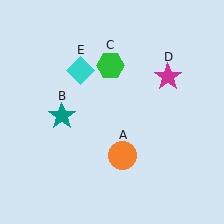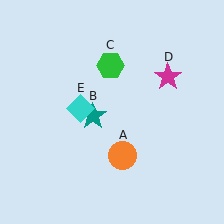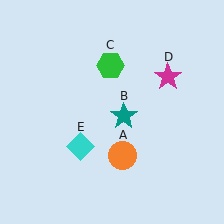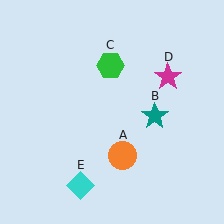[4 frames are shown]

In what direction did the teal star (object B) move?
The teal star (object B) moved right.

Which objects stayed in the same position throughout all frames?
Orange circle (object A) and green hexagon (object C) and magenta star (object D) remained stationary.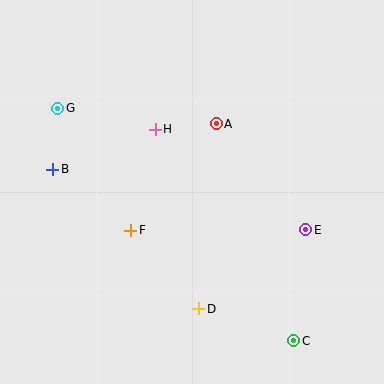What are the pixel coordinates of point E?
Point E is at (306, 230).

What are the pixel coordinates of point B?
Point B is at (53, 169).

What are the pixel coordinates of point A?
Point A is at (216, 124).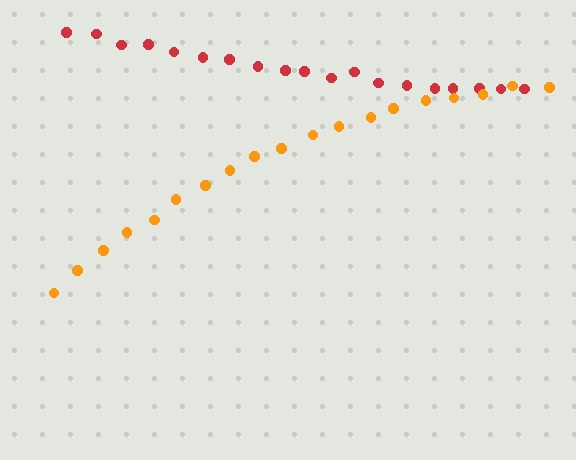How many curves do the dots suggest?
There are 2 distinct paths.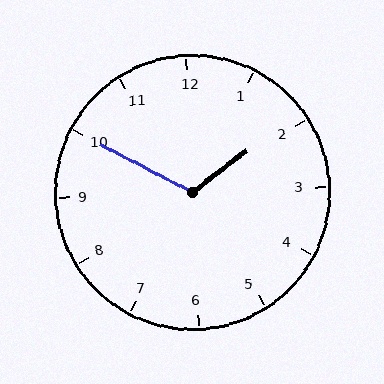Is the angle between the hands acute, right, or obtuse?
It is obtuse.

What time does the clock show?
1:50.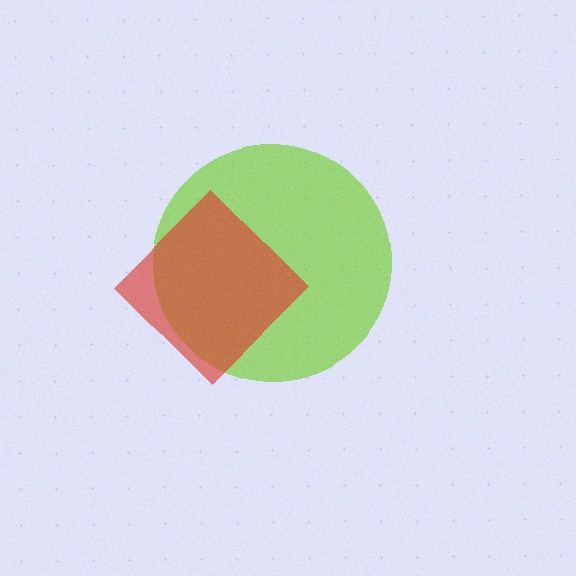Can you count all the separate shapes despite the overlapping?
Yes, there are 2 separate shapes.